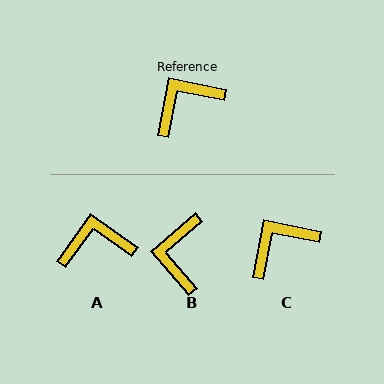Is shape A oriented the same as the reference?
No, it is off by about 25 degrees.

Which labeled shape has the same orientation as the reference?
C.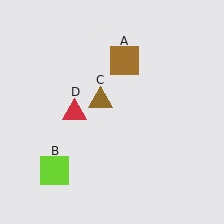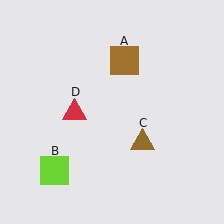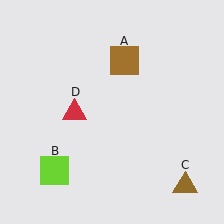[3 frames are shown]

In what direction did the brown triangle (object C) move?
The brown triangle (object C) moved down and to the right.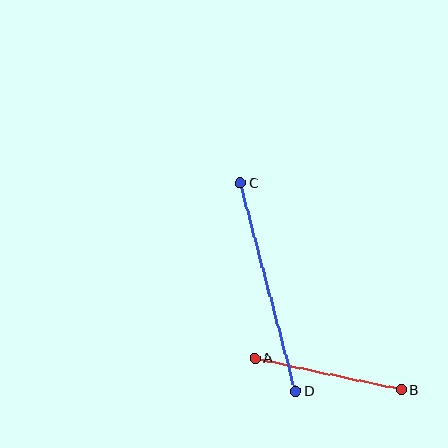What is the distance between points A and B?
The distance is approximately 150 pixels.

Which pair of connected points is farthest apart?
Points C and D are farthest apart.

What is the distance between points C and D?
The distance is approximately 216 pixels.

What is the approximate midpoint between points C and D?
The midpoint is at approximately (268, 287) pixels.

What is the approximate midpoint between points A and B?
The midpoint is at approximately (328, 374) pixels.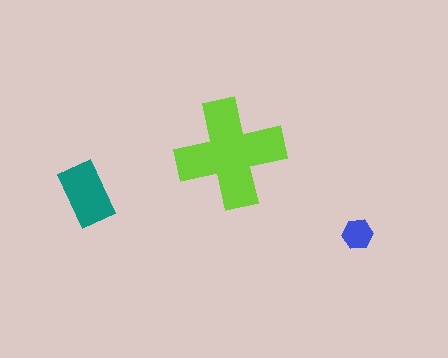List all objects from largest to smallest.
The lime cross, the teal rectangle, the blue hexagon.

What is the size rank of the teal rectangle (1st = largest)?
2nd.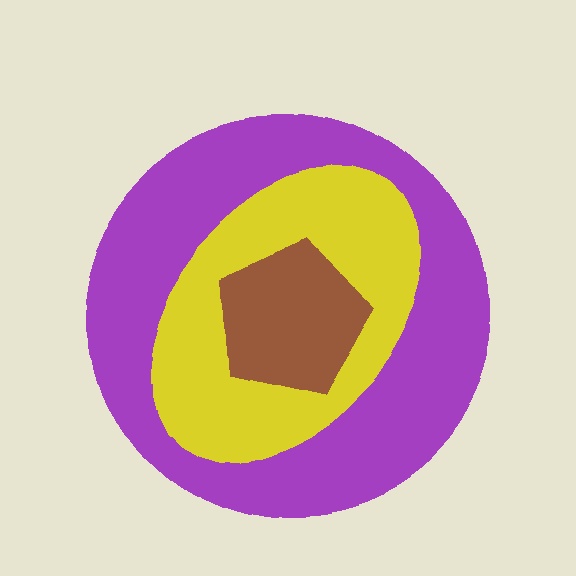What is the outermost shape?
The purple circle.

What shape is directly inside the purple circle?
The yellow ellipse.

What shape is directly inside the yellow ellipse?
The brown pentagon.